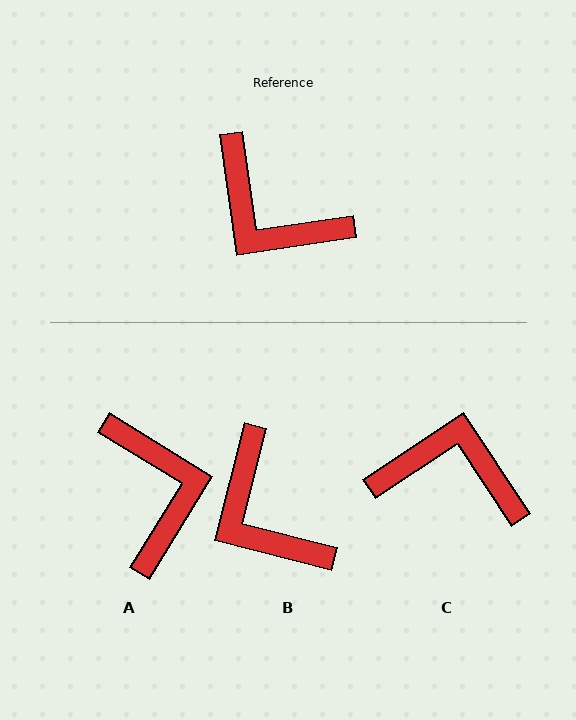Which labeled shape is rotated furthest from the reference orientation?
C, about 155 degrees away.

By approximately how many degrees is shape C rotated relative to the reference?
Approximately 155 degrees clockwise.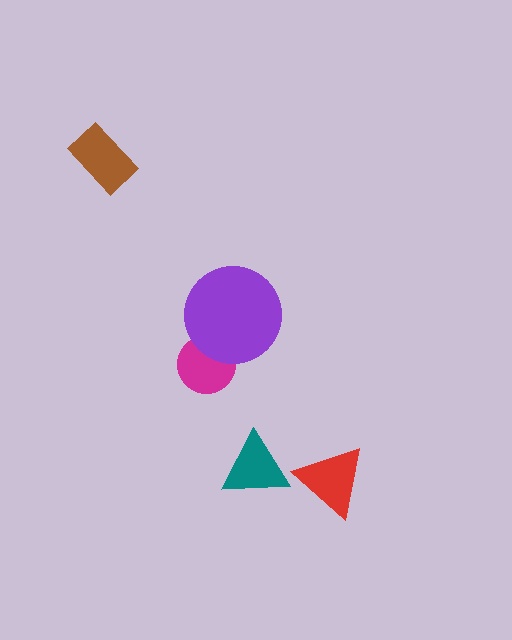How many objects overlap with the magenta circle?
1 object overlaps with the magenta circle.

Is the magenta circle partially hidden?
Yes, it is partially covered by another shape.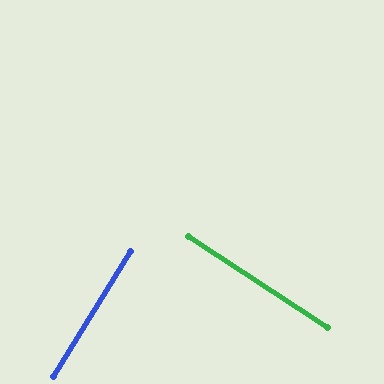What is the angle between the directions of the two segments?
Approximately 89 degrees.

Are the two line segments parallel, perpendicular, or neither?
Perpendicular — they meet at approximately 89°.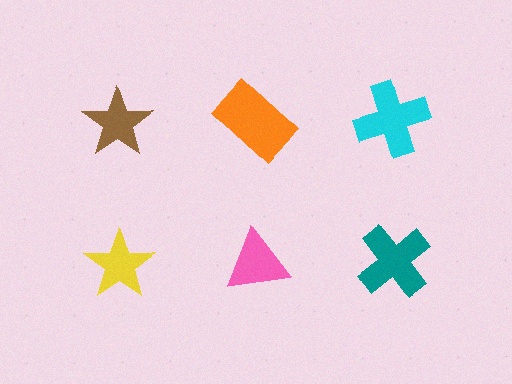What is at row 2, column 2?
A pink triangle.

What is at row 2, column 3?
A teal cross.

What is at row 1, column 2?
An orange rectangle.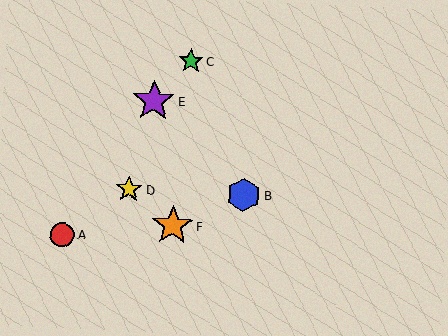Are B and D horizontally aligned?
Yes, both are at y≈195.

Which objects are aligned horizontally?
Objects B, D are aligned horizontally.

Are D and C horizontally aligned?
No, D is at y≈189 and C is at y≈61.